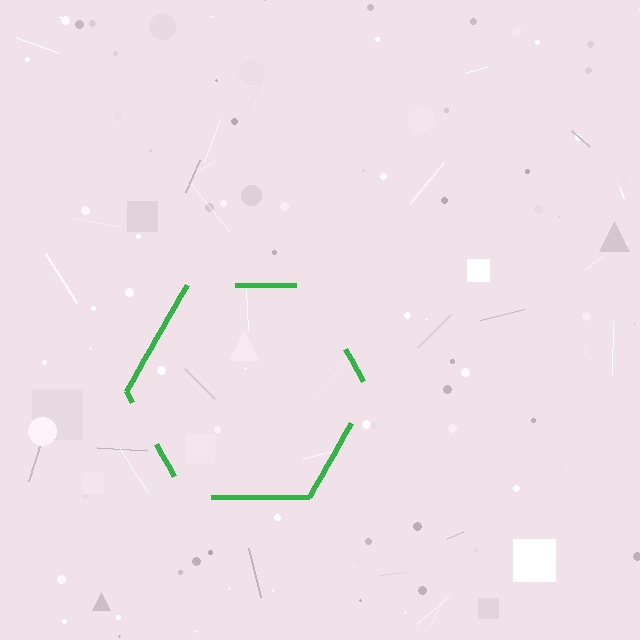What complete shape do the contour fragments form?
The contour fragments form a hexagon.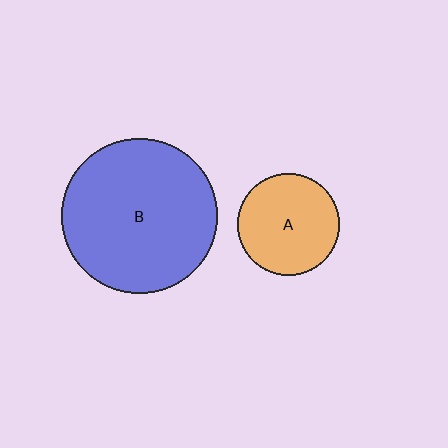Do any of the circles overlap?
No, none of the circles overlap.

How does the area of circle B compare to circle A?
Approximately 2.3 times.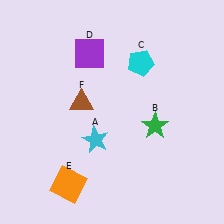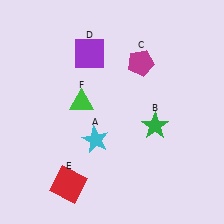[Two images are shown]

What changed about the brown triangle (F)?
In Image 1, F is brown. In Image 2, it changed to green.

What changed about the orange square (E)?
In Image 1, E is orange. In Image 2, it changed to red.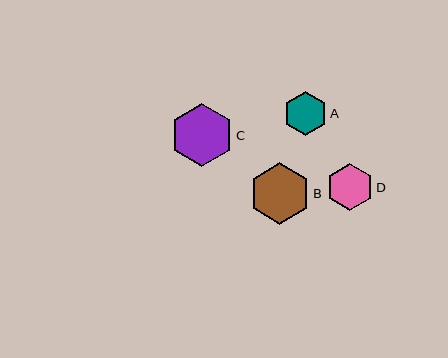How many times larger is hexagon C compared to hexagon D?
Hexagon C is approximately 1.3 times the size of hexagon D.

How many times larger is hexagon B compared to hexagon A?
Hexagon B is approximately 1.4 times the size of hexagon A.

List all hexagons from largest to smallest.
From largest to smallest: C, B, D, A.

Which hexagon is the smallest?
Hexagon A is the smallest with a size of approximately 44 pixels.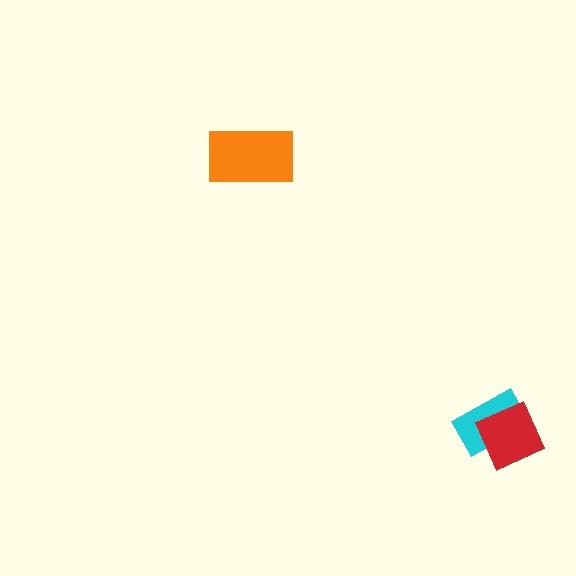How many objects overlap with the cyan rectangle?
1 object overlaps with the cyan rectangle.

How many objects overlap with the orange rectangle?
0 objects overlap with the orange rectangle.